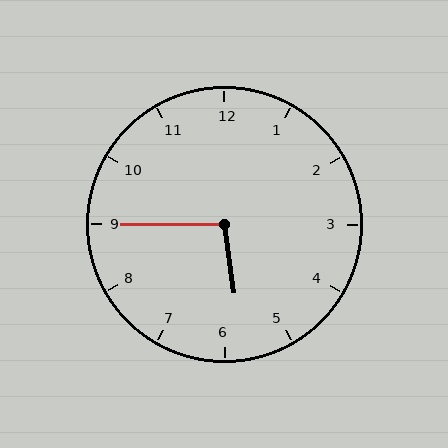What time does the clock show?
5:45.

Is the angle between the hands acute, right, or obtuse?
It is obtuse.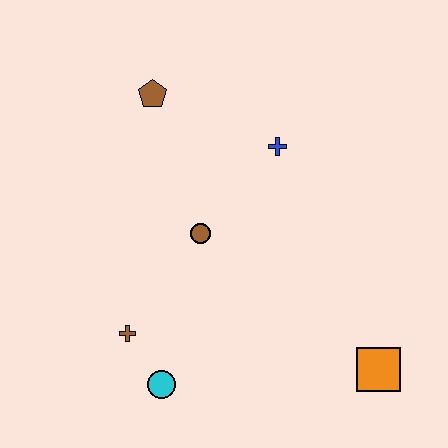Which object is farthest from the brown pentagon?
The orange square is farthest from the brown pentagon.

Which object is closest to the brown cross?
The cyan circle is closest to the brown cross.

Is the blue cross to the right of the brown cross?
Yes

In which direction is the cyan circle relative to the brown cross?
The cyan circle is below the brown cross.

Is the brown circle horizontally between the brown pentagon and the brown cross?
No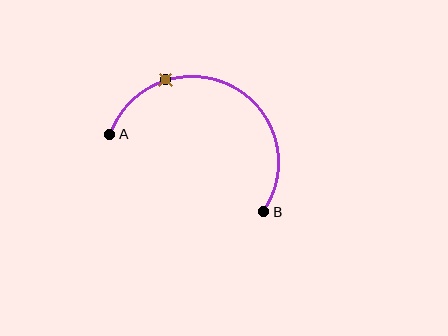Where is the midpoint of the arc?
The arc midpoint is the point on the curve farthest from the straight line joining A and B. It sits above that line.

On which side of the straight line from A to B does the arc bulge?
The arc bulges above the straight line connecting A and B.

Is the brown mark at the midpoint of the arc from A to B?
No. The brown mark lies on the arc but is closer to endpoint A. The arc midpoint would be at the point on the curve equidistant along the arc from both A and B.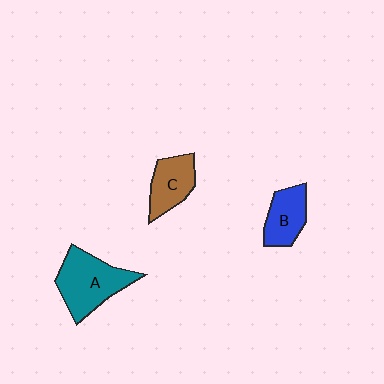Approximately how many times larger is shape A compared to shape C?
Approximately 1.5 times.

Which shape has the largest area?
Shape A (teal).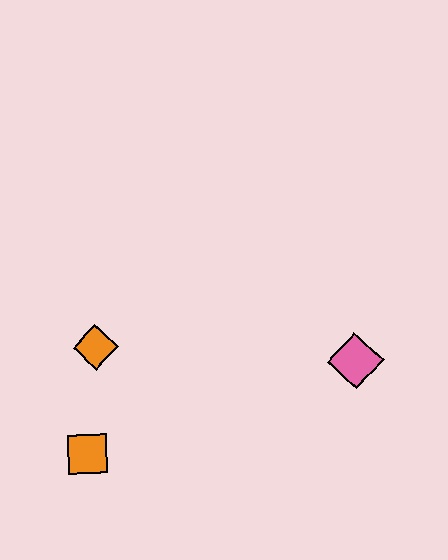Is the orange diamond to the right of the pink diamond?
No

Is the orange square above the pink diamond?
No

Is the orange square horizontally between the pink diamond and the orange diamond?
No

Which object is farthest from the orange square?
The pink diamond is farthest from the orange square.